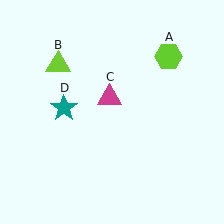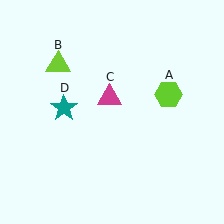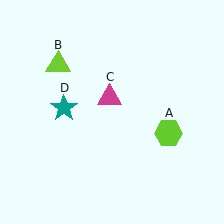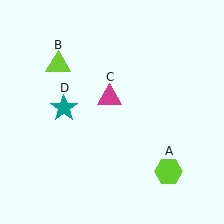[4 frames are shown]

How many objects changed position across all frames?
1 object changed position: lime hexagon (object A).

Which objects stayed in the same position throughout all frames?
Lime triangle (object B) and magenta triangle (object C) and teal star (object D) remained stationary.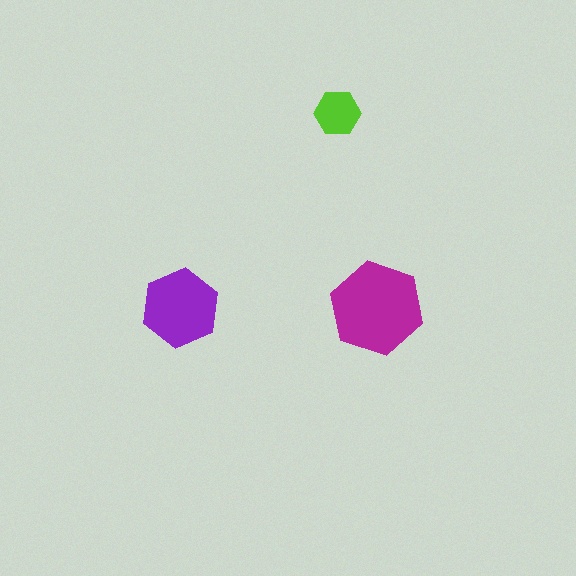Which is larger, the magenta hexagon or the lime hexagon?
The magenta one.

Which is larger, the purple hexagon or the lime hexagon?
The purple one.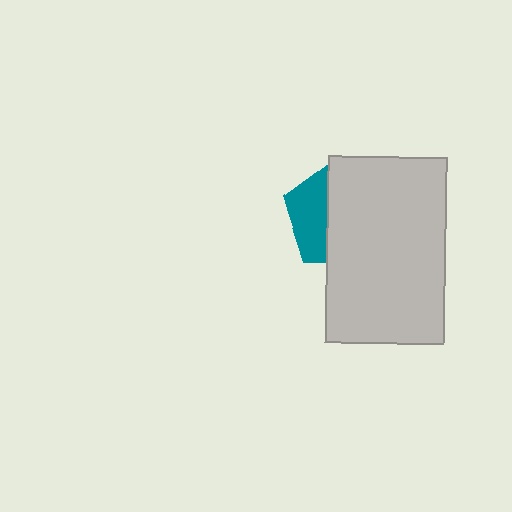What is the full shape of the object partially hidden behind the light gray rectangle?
The partially hidden object is a teal pentagon.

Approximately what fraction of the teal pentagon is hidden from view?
Roughly 66% of the teal pentagon is hidden behind the light gray rectangle.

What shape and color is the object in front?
The object in front is a light gray rectangle.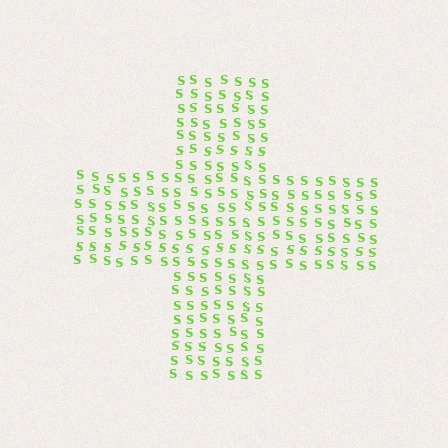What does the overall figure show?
The overall figure shows a cross.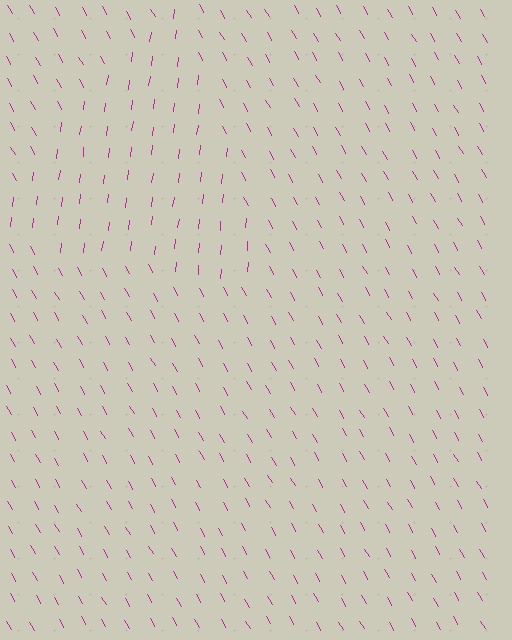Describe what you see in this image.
The image is filled with small magenta line segments. A triangle region in the image has lines oriented differently from the surrounding lines, creating a visible texture boundary.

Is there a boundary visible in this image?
Yes, there is a texture boundary formed by a change in line orientation.